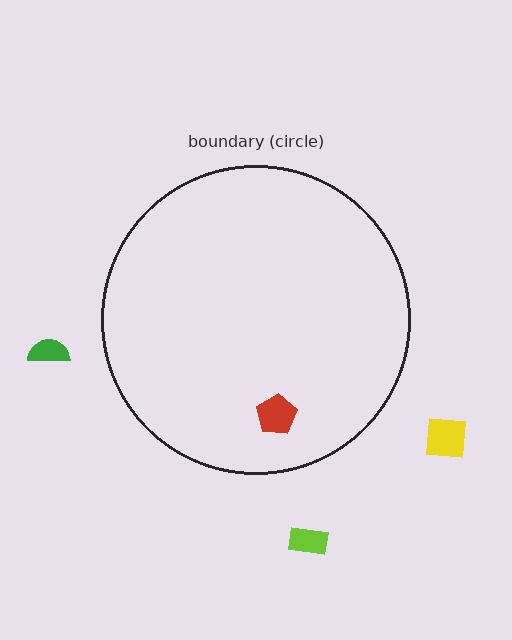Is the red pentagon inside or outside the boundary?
Inside.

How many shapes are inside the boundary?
1 inside, 3 outside.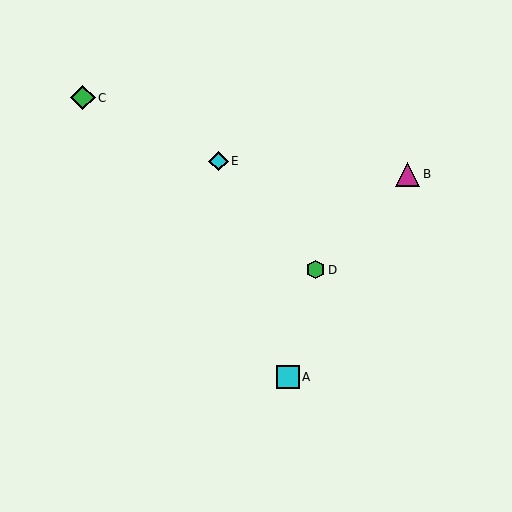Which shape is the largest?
The green diamond (labeled C) is the largest.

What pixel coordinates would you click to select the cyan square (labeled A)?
Click at (288, 377) to select the cyan square A.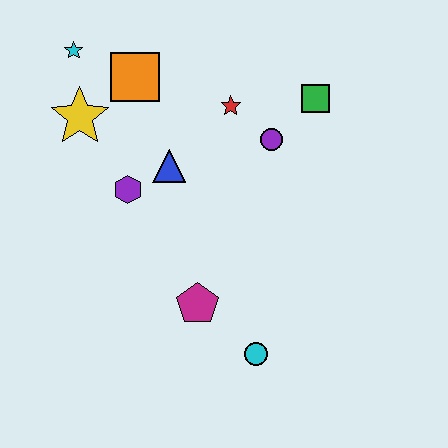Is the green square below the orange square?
Yes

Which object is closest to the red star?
The purple circle is closest to the red star.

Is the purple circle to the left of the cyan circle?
No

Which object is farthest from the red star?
The cyan circle is farthest from the red star.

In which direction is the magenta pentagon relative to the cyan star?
The magenta pentagon is below the cyan star.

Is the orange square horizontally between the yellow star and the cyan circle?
Yes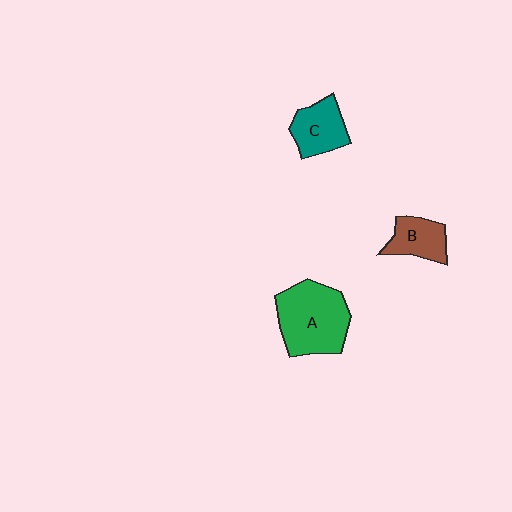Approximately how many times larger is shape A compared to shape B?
Approximately 2.0 times.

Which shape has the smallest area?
Shape B (brown).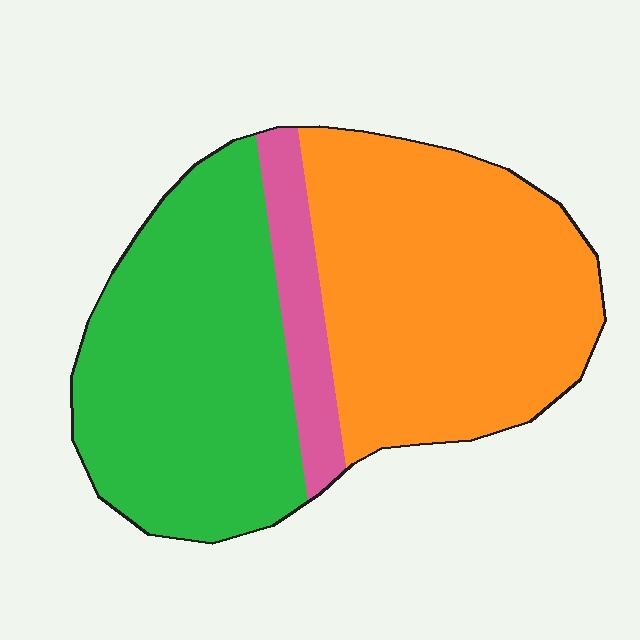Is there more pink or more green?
Green.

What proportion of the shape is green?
Green takes up about two fifths (2/5) of the shape.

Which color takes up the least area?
Pink, at roughly 10%.